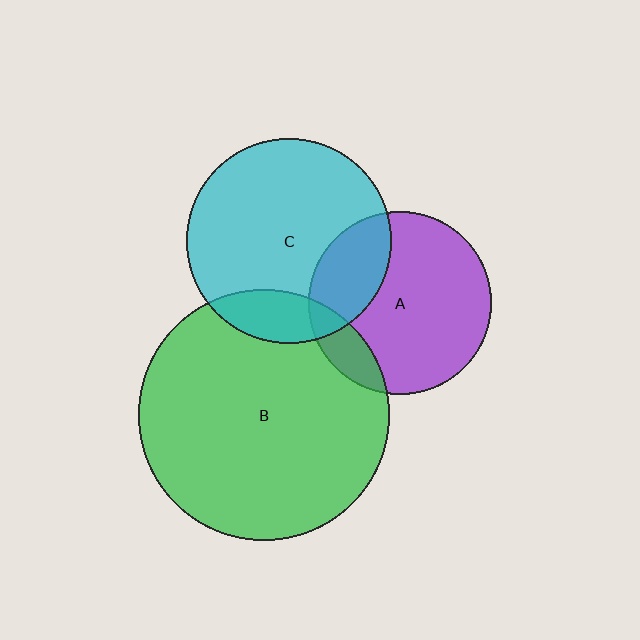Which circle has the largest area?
Circle B (green).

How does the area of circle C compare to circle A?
Approximately 1.2 times.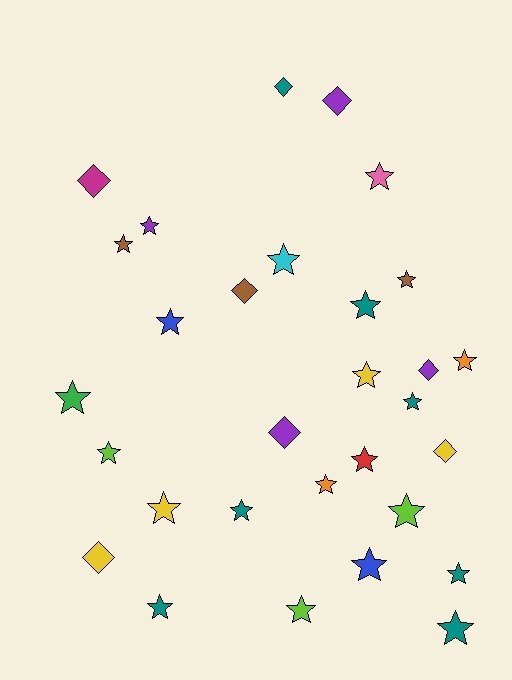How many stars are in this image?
There are 22 stars.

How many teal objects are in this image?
There are 7 teal objects.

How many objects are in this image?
There are 30 objects.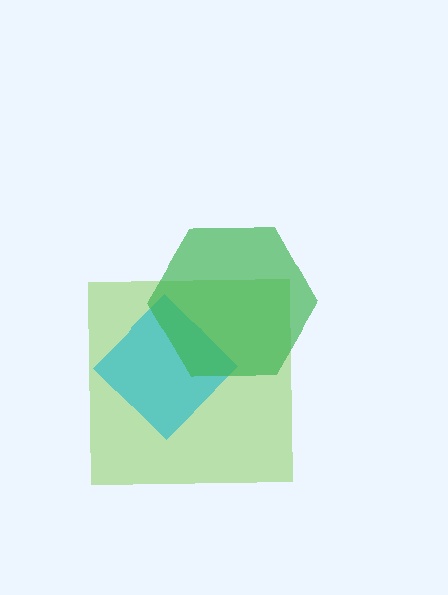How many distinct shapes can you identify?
There are 3 distinct shapes: a lime square, a cyan diamond, a green hexagon.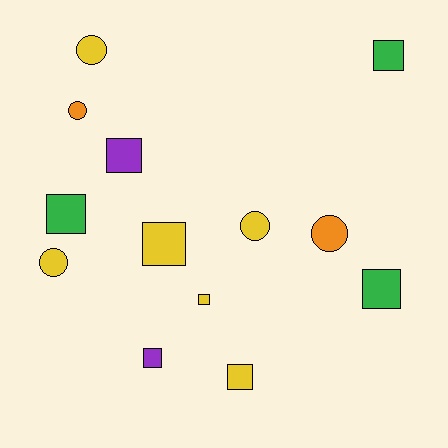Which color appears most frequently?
Yellow, with 6 objects.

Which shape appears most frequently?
Square, with 8 objects.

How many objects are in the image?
There are 13 objects.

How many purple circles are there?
There are no purple circles.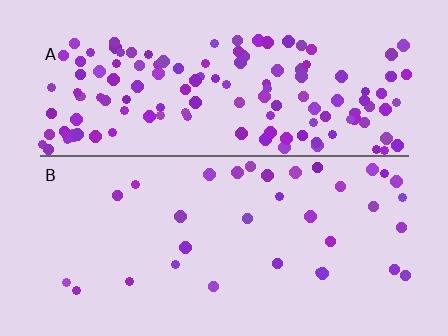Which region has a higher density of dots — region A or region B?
A (the top).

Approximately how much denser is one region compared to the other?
Approximately 4.2× — region A over region B.